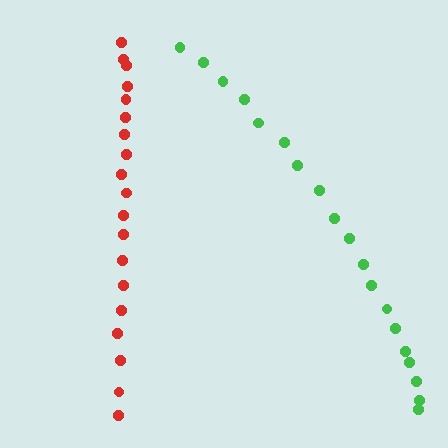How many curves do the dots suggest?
There are 2 distinct paths.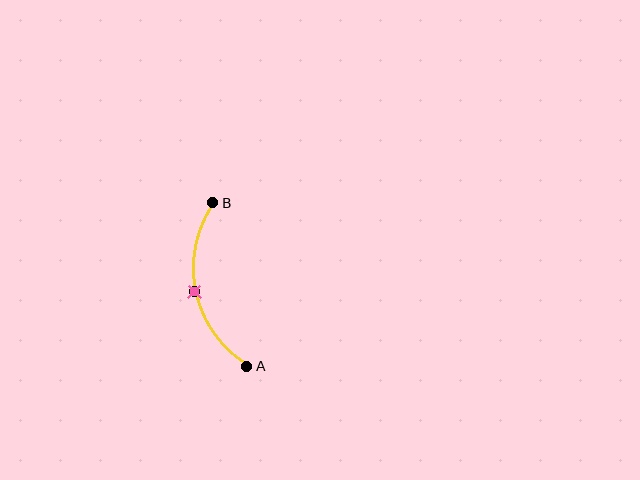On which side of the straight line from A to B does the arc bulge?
The arc bulges to the left of the straight line connecting A and B.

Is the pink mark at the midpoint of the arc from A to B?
Yes. The pink mark lies on the arc at equal arc-length from both A and B — it is the arc midpoint.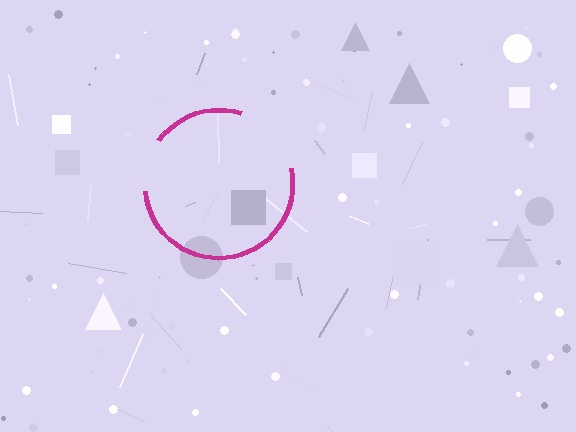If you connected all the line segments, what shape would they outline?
They would outline a circle.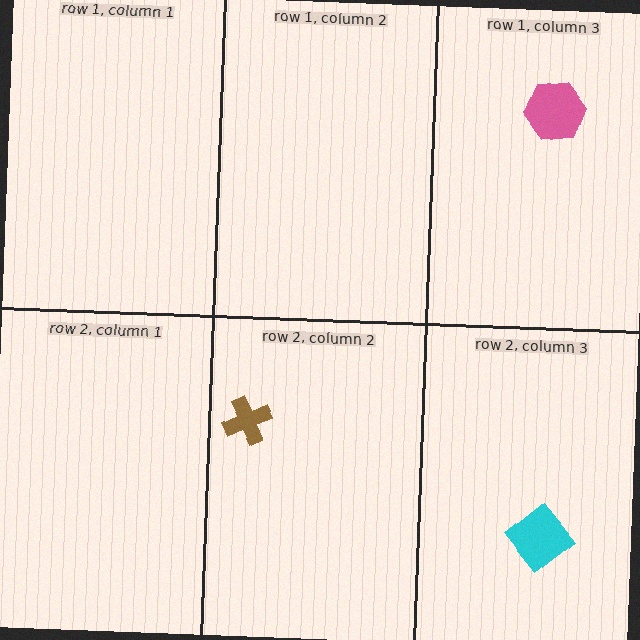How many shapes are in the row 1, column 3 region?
1.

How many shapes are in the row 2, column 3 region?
1.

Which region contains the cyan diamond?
The row 2, column 3 region.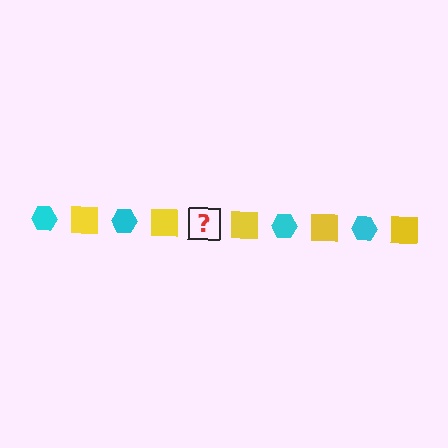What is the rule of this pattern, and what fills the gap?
The rule is that the pattern alternates between cyan hexagon and yellow square. The gap should be filled with a cyan hexagon.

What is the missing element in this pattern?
The missing element is a cyan hexagon.